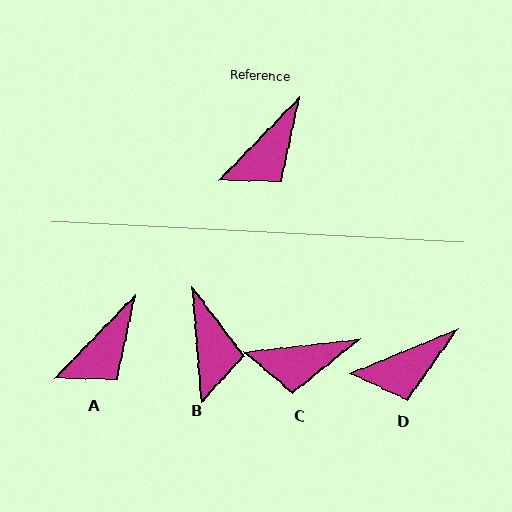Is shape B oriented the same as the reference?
No, it is off by about 49 degrees.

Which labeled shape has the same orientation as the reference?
A.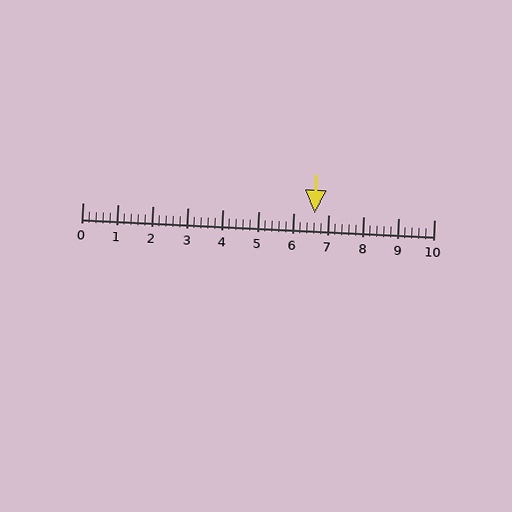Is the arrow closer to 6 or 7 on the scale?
The arrow is closer to 7.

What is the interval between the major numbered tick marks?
The major tick marks are spaced 1 units apart.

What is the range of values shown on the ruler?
The ruler shows values from 0 to 10.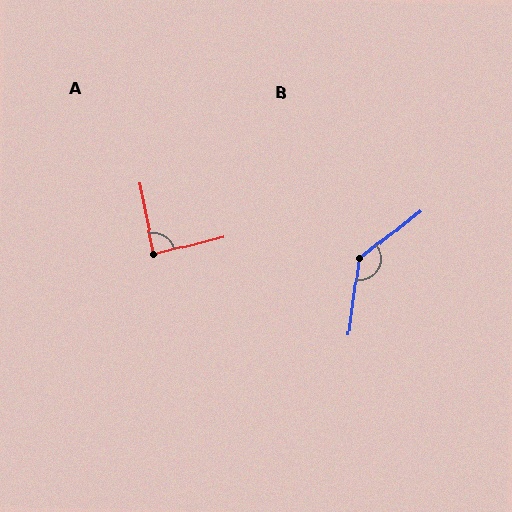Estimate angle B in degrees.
Approximately 136 degrees.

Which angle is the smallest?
A, at approximately 86 degrees.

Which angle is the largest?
B, at approximately 136 degrees.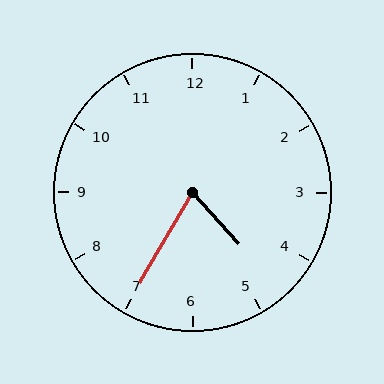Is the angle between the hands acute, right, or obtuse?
It is acute.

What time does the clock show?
4:35.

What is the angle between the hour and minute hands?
Approximately 72 degrees.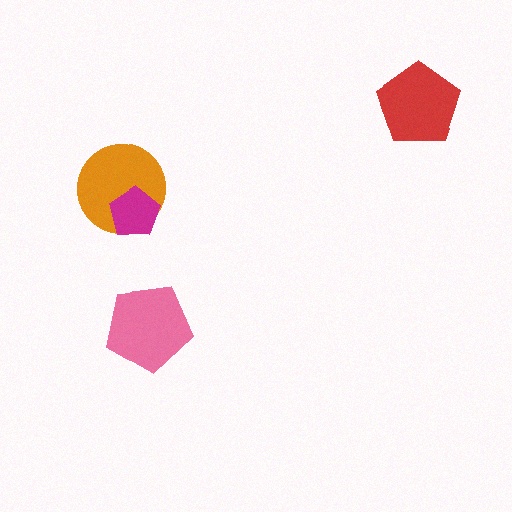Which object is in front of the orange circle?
The magenta pentagon is in front of the orange circle.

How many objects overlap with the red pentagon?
0 objects overlap with the red pentagon.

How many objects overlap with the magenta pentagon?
1 object overlaps with the magenta pentagon.